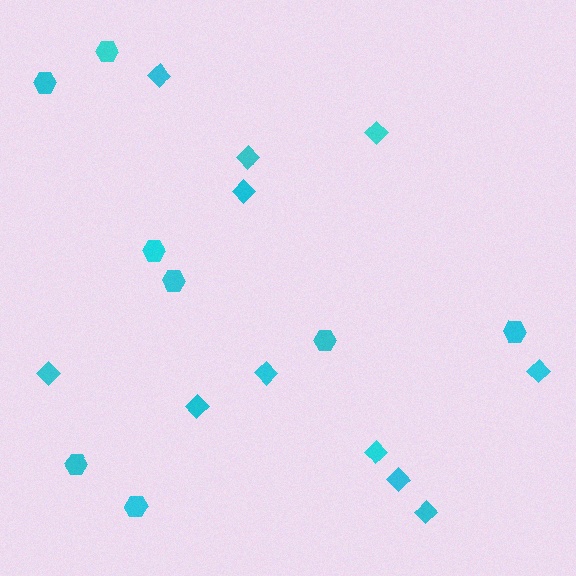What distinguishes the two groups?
There are 2 groups: one group of hexagons (8) and one group of diamonds (11).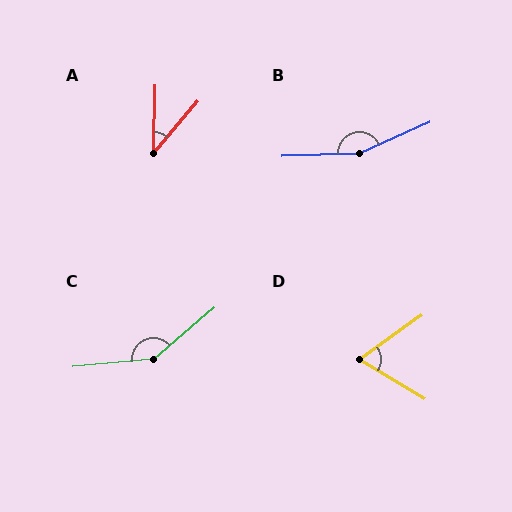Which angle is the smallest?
A, at approximately 39 degrees.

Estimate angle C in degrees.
Approximately 145 degrees.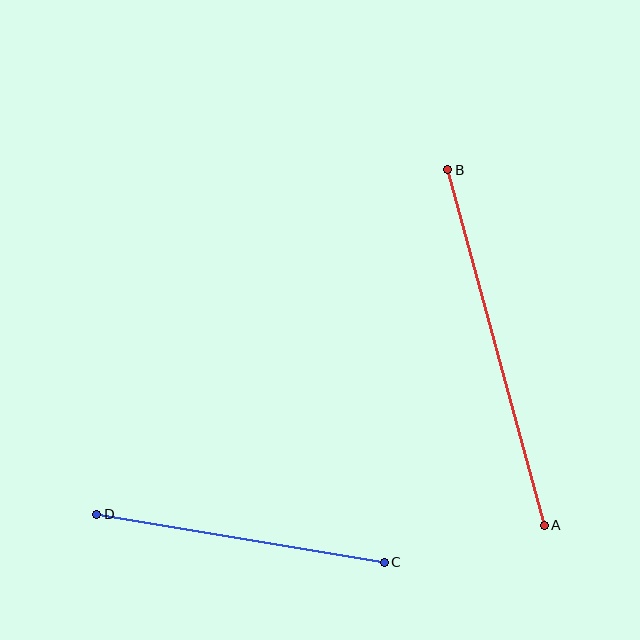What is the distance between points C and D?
The distance is approximately 291 pixels.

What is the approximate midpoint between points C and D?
The midpoint is at approximately (240, 538) pixels.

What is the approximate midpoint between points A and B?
The midpoint is at approximately (496, 348) pixels.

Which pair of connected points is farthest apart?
Points A and B are farthest apart.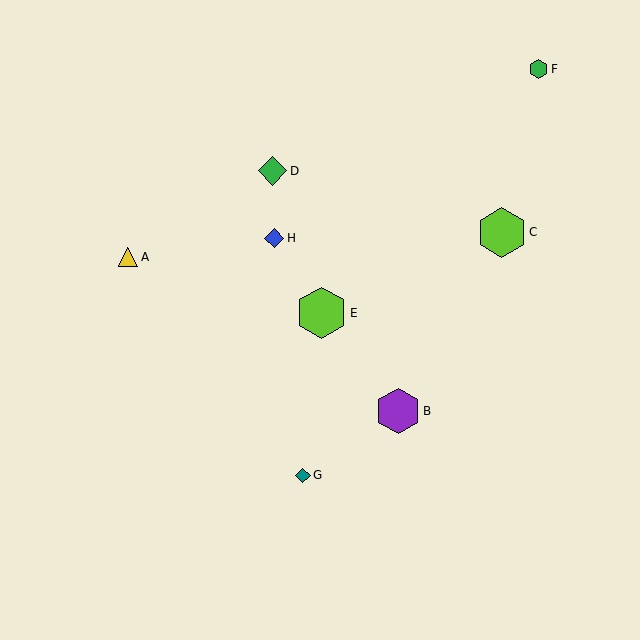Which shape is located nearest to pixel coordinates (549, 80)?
The green hexagon (labeled F) at (539, 69) is nearest to that location.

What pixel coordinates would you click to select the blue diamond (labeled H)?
Click at (274, 238) to select the blue diamond H.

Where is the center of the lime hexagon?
The center of the lime hexagon is at (321, 313).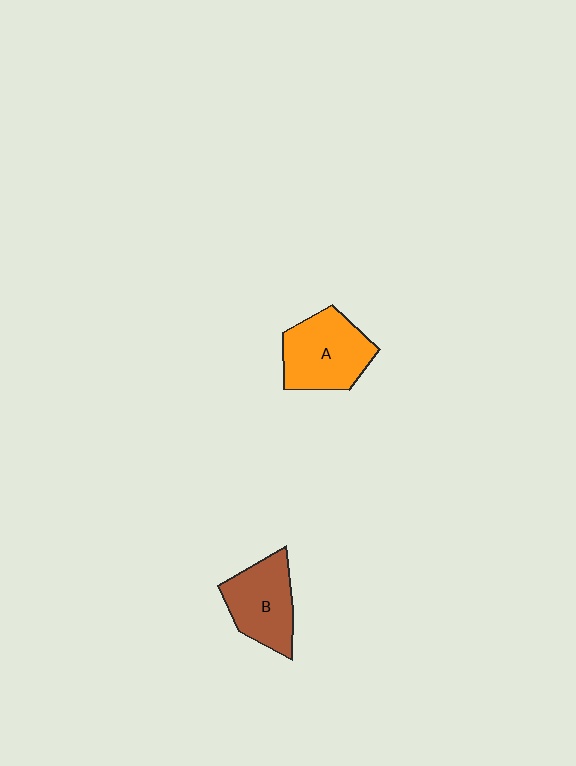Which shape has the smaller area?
Shape B (brown).